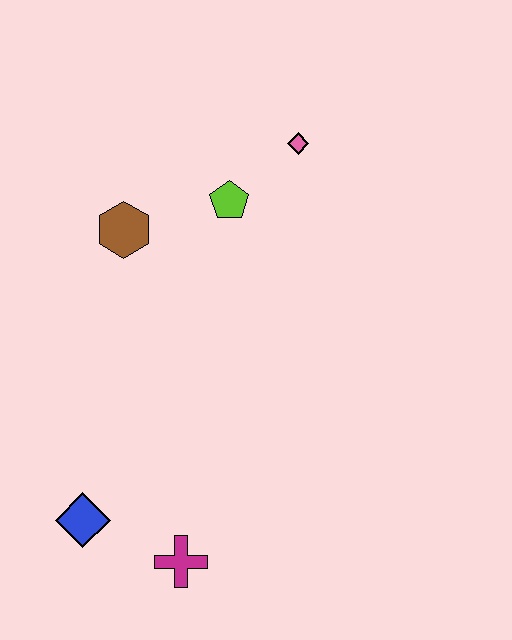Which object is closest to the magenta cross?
The blue diamond is closest to the magenta cross.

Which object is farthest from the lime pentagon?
The magenta cross is farthest from the lime pentagon.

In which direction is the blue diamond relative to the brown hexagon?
The blue diamond is below the brown hexagon.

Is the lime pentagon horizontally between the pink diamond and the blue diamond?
Yes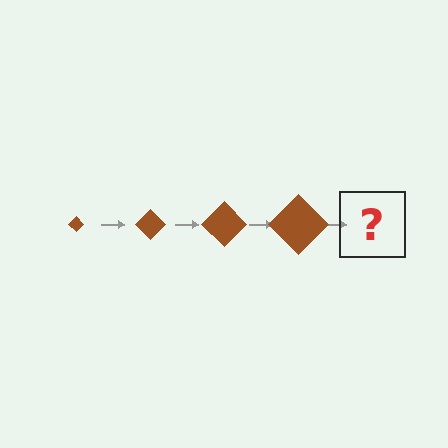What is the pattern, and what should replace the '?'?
The pattern is that the diamond gets progressively larger each step. The '?' should be a brown diamond, larger than the previous one.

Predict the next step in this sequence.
The next step is a brown diamond, larger than the previous one.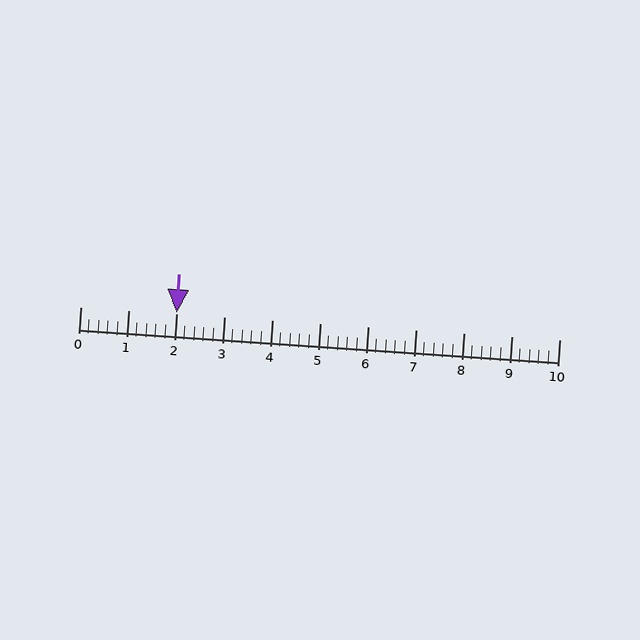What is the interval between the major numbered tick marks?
The major tick marks are spaced 1 units apart.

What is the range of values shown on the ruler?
The ruler shows values from 0 to 10.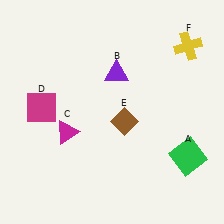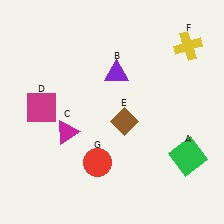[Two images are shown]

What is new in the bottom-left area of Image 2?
A red circle (G) was added in the bottom-left area of Image 2.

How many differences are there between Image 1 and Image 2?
There is 1 difference between the two images.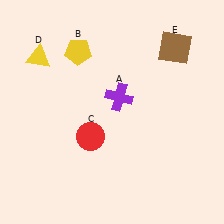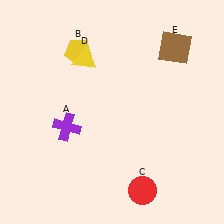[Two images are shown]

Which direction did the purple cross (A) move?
The purple cross (A) moved left.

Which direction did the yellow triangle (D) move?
The yellow triangle (D) moved right.